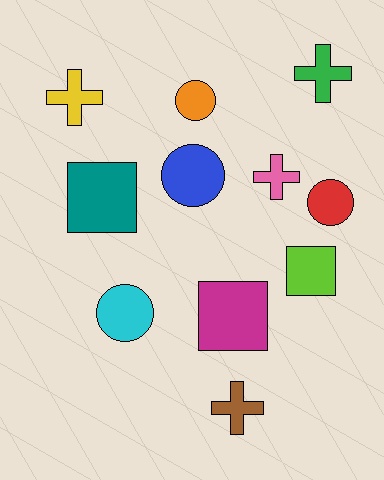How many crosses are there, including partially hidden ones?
There are 4 crosses.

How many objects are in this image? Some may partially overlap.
There are 11 objects.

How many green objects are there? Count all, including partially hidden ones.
There is 1 green object.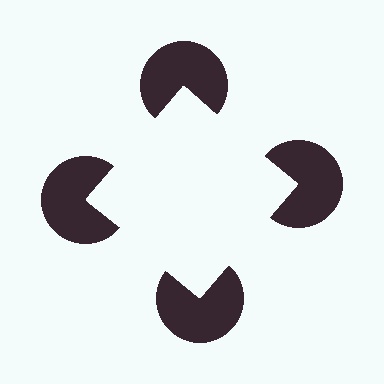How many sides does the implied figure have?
4 sides.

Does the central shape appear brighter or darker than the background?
It typically appears slightly brighter than the background, even though no actual brightness change is drawn.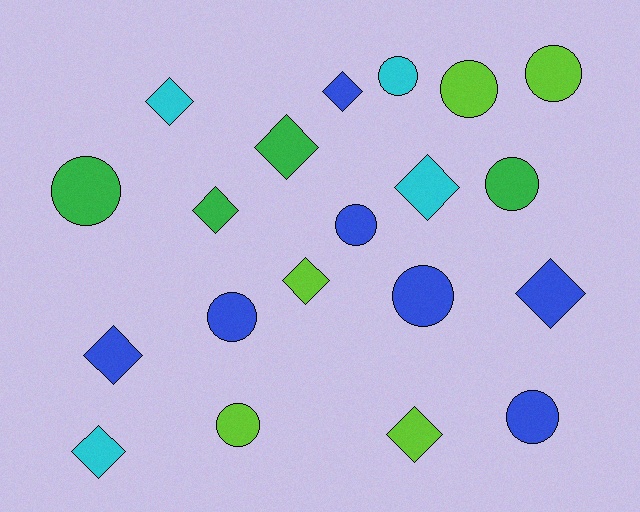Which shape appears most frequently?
Diamond, with 10 objects.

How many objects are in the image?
There are 20 objects.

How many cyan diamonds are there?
There are 3 cyan diamonds.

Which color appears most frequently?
Blue, with 7 objects.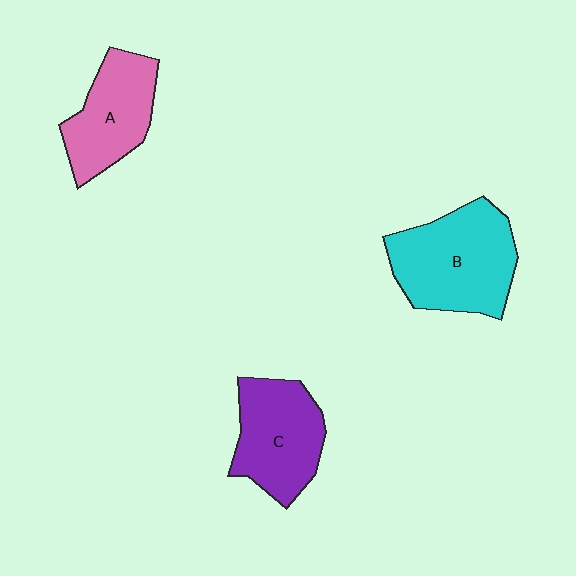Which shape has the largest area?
Shape B (cyan).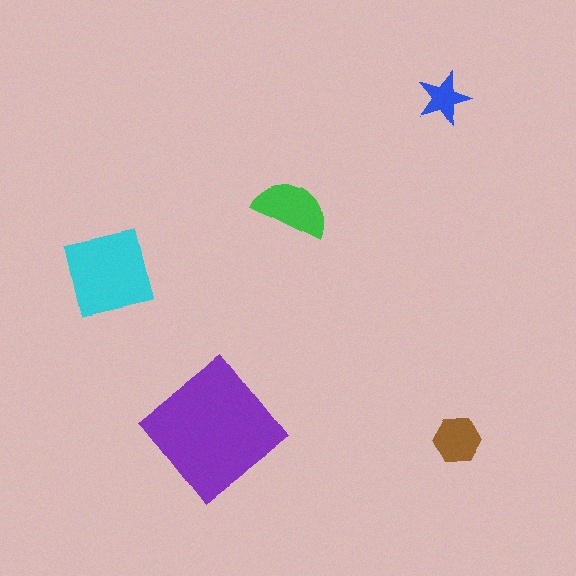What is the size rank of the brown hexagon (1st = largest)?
4th.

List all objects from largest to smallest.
The purple diamond, the cyan square, the green semicircle, the brown hexagon, the blue star.